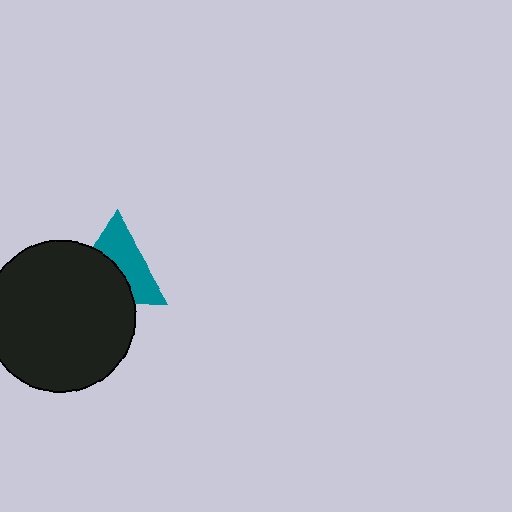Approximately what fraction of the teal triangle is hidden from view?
Roughly 49% of the teal triangle is hidden behind the black circle.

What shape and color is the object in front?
The object in front is a black circle.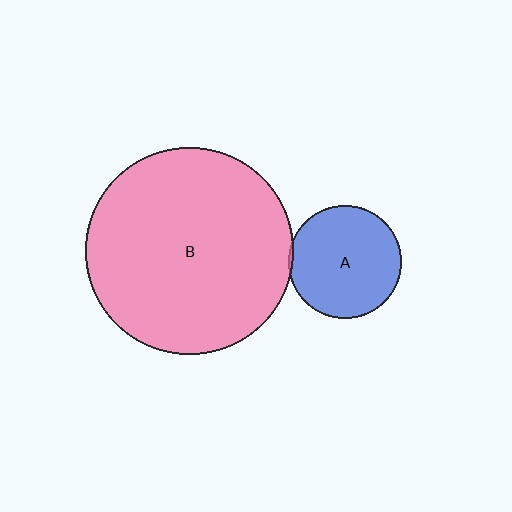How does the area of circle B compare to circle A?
Approximately 3.4 times.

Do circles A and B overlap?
Yes.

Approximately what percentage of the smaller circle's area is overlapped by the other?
Approximately 5%.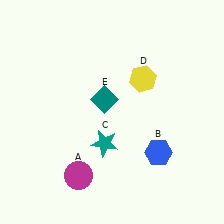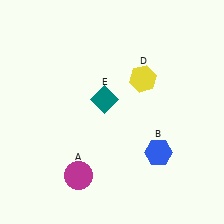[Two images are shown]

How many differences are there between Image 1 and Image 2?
There is 1 difference between the two images.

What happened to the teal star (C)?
The teal star (C) was removed in Image 2. It was in the bottom-left area of Image 1.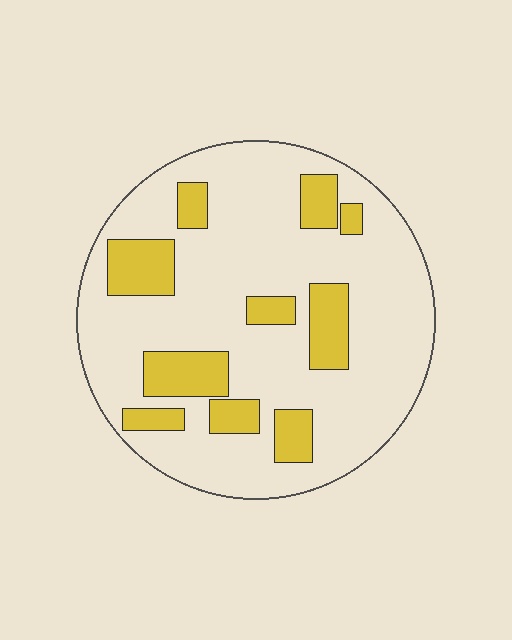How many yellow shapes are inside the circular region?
10.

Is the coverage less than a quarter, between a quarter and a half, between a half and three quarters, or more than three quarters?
Less than a quarter.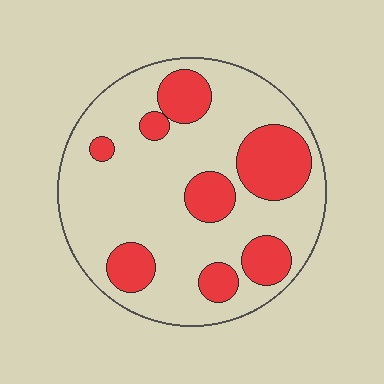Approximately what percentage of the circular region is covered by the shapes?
Approximately 25%.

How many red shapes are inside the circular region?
8.